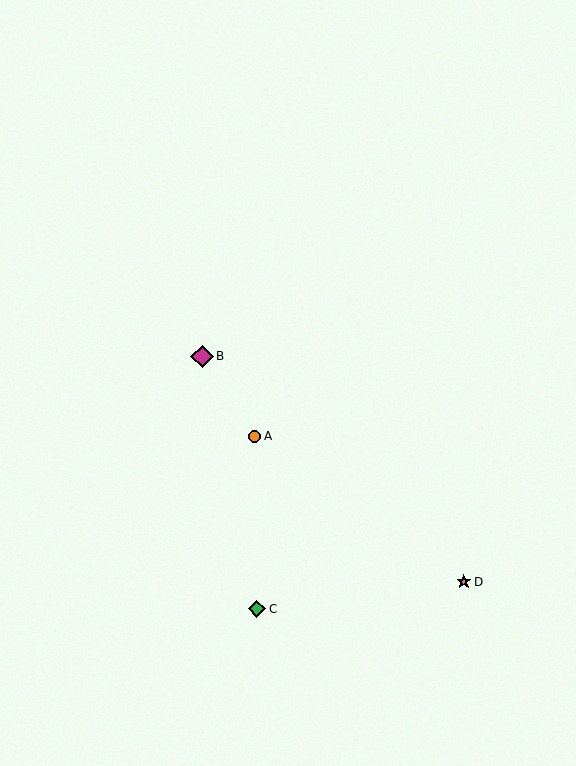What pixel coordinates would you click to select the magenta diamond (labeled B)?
Click at (202, 356) to select the magenta diamond B.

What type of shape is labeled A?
Shape A is an orange circle.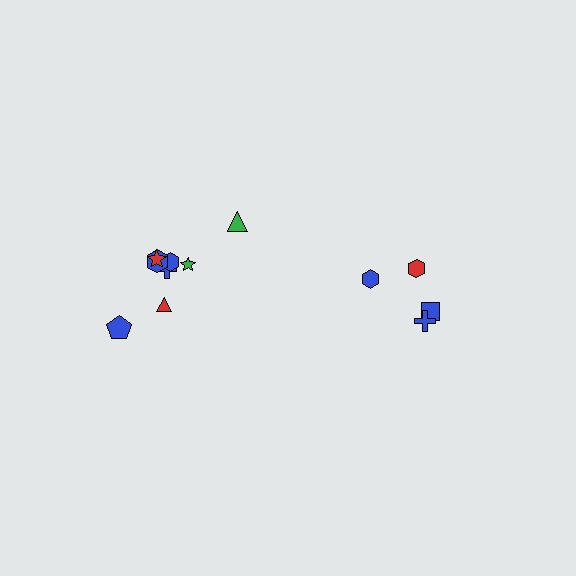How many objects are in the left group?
There are 8 objects.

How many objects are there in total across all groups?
There are 12 objects.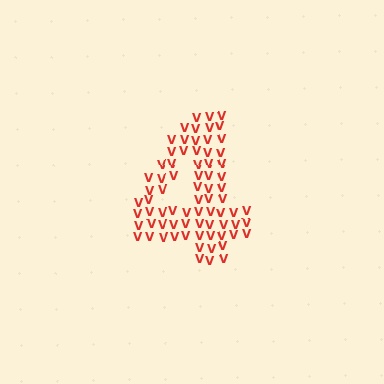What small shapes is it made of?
It is made of small letter V's.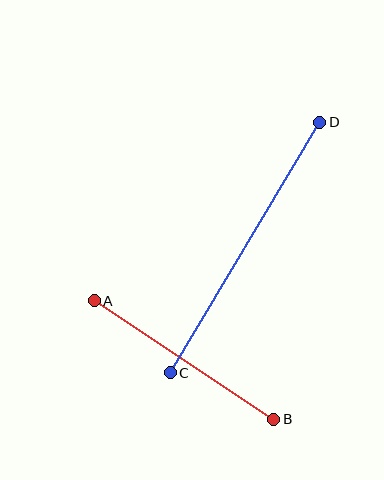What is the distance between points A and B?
The distance is approximately 215 pixels.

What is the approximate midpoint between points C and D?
The midpoint is at approximately (245, 248) pixels.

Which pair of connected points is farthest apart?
Points C and D are farthest apart.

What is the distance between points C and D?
The distance is approximately 292 pixels.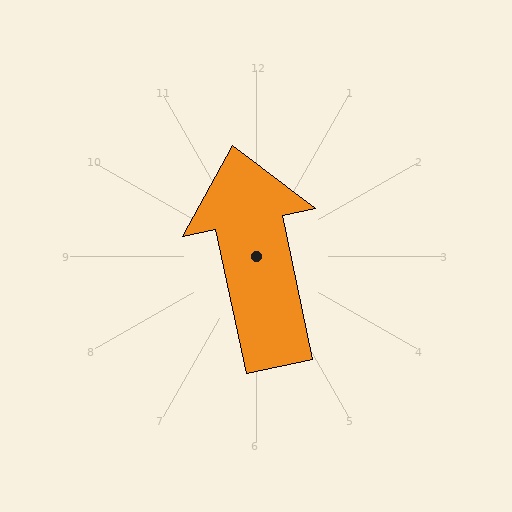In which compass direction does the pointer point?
North.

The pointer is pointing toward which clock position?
Roughly 12 o'clock.